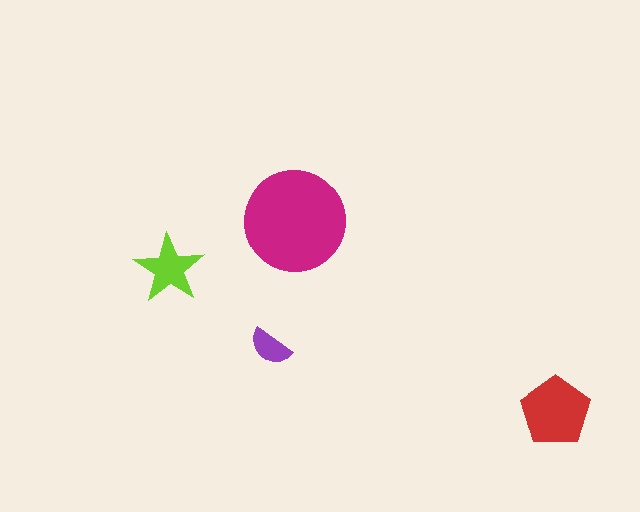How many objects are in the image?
There are 4 objects in the image.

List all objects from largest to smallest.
The magenta circle, the red pentagon, the lime star, the purple semicircle.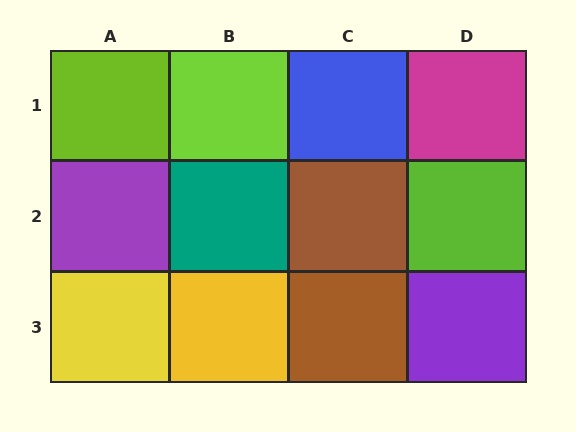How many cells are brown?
2 cells are brown.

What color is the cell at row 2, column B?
Teal.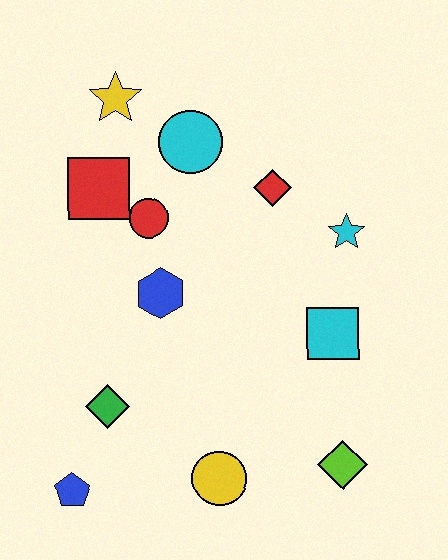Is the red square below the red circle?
No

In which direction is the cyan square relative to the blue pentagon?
The cyan square is to the right of the blue pentagon.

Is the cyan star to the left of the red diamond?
No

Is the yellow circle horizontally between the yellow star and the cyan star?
Yes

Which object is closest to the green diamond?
The blue pentagon is closest to the green diamond.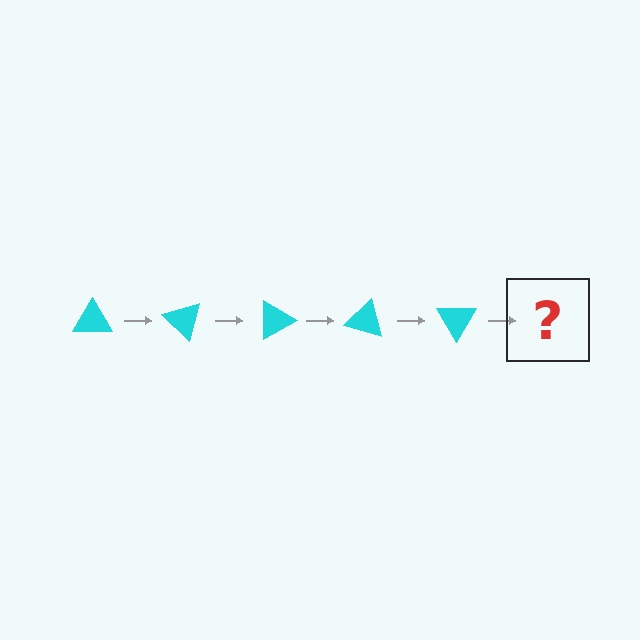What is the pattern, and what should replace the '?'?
The pattern is that the triangle rotates 45 degrees each step. The '?' should be a cyan triangle rotated 225 degrees.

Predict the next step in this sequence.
The next step is a cyan triangle rotated 225 degrees.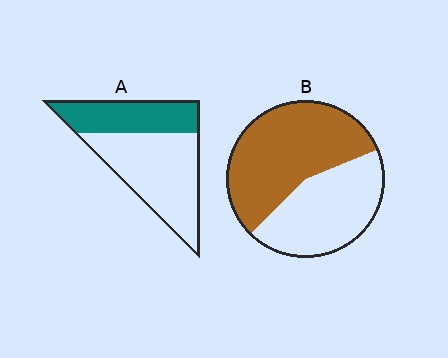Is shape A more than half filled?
No.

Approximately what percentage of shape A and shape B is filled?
A is approximately 35% and B is approximately 55%.